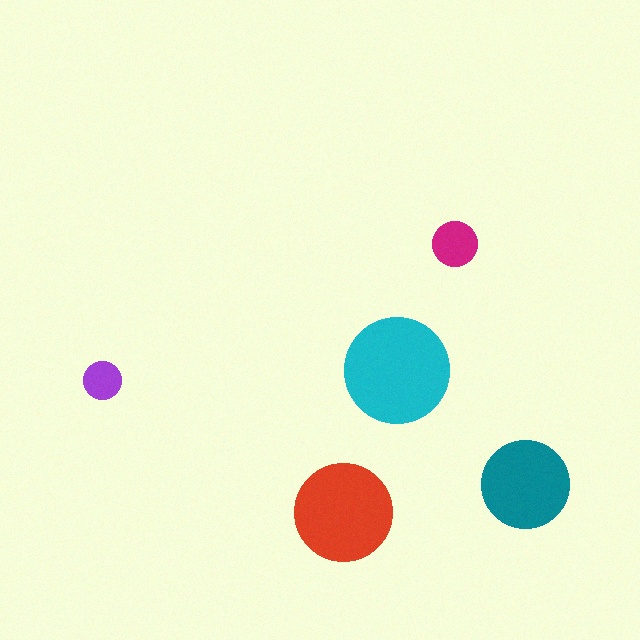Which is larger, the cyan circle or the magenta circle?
The cyan one.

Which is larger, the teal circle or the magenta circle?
The teal one.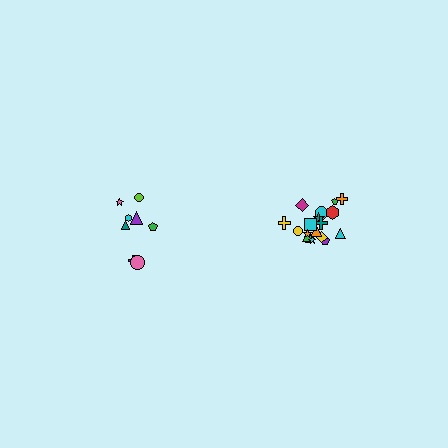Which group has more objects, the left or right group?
The right group.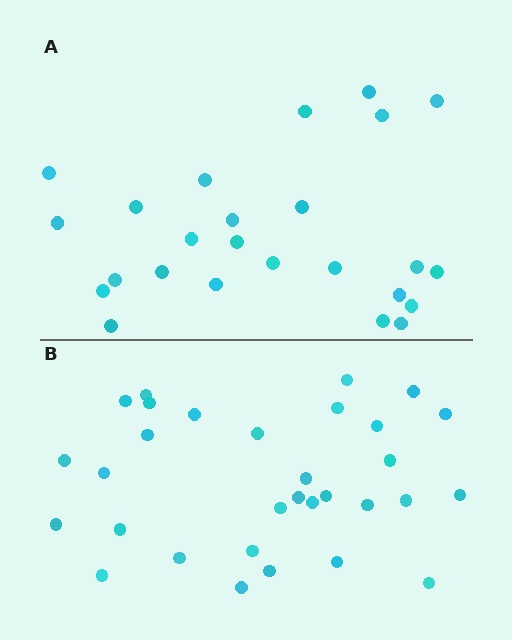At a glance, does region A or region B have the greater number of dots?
Region B (the bottom region) has more dots.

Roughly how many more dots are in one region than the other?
Region B has about 6 more dots than region A.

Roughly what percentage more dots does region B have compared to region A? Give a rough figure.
About 25% more.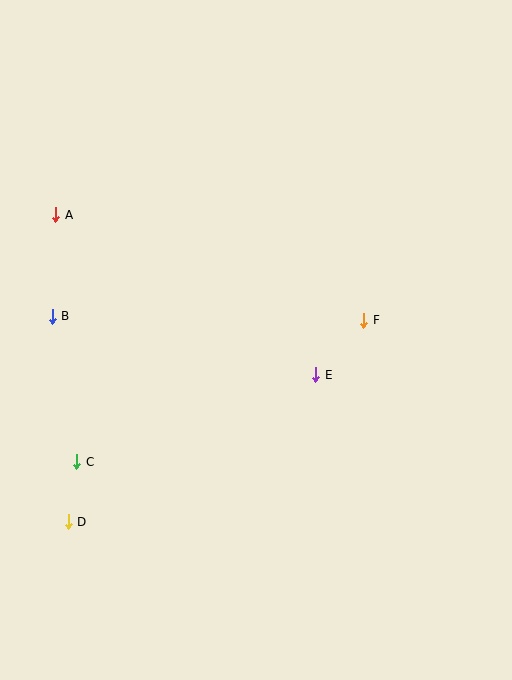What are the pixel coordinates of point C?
Point C is at (77, 462).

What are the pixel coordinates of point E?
Point E is at (316, 375).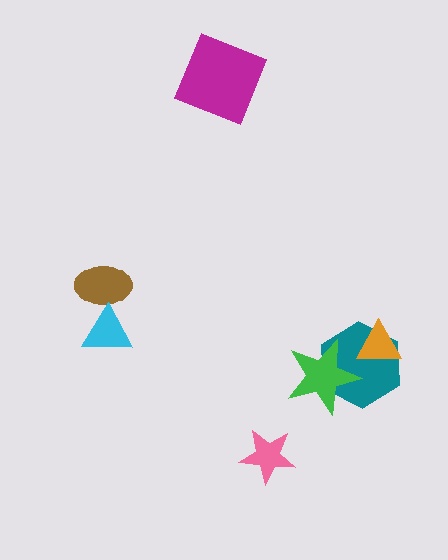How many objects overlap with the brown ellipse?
1 object overlaps with the brown ellipse.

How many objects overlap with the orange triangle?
1 object overlaps with the orange triangle.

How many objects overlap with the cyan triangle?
1 object overlaps with the cyan triangle.